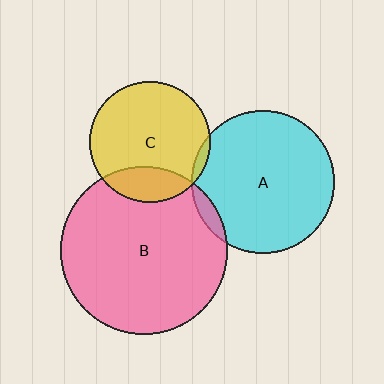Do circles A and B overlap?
Yes.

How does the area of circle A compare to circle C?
Approximately 1.4 times.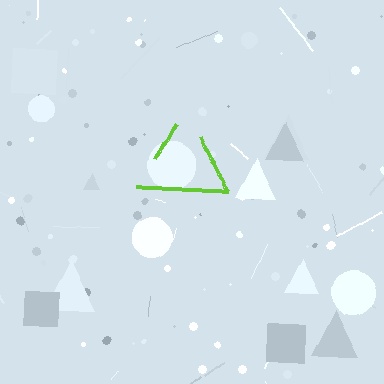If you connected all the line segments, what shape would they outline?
They would outline a triangle.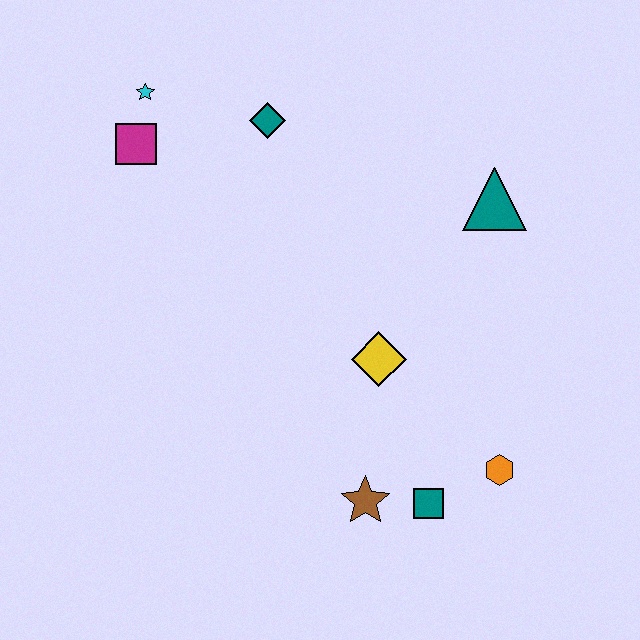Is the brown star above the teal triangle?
No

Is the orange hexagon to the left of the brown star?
No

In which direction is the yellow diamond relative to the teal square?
The yellow diamond is above the teal square.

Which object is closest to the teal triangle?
The yellow diamond is closest to the teal triangle.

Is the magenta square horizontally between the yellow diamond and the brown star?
No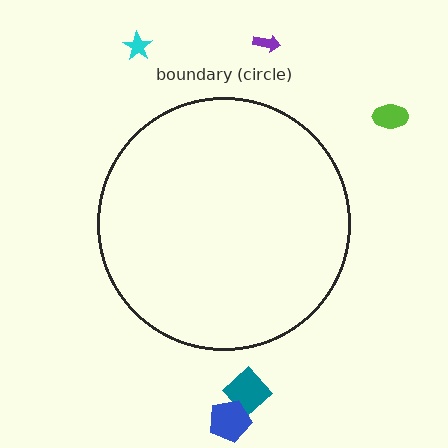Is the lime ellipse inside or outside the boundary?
Outside.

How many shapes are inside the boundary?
0 inside, 5 outside.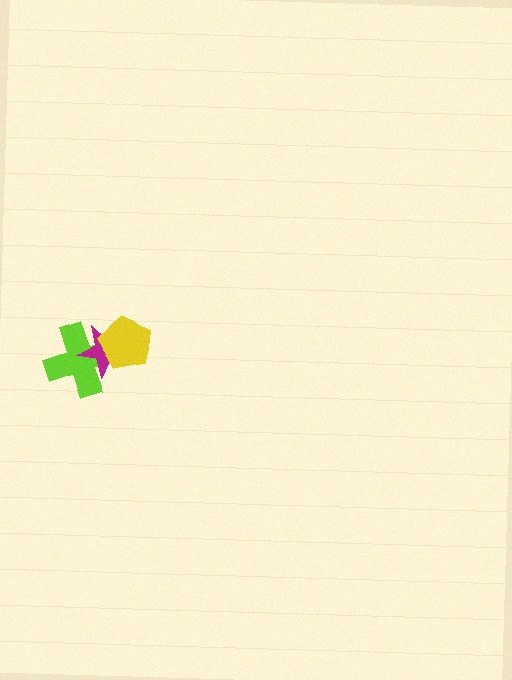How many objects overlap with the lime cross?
2 objects overlap with the lime cross.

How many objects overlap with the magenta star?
2 objects overlap with the magenta star.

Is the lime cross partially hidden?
Yes, it is partially covered by another shape.